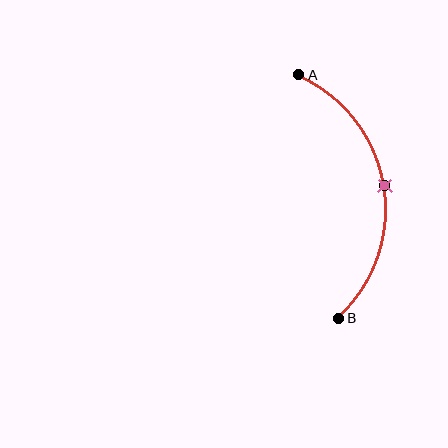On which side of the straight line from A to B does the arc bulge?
The arc bulges to the right of the straight line connecting A and B.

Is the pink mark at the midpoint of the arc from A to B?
Yes. The pink mark lies on the arc at equal arc-length from both A and B — it is the arc midpoint.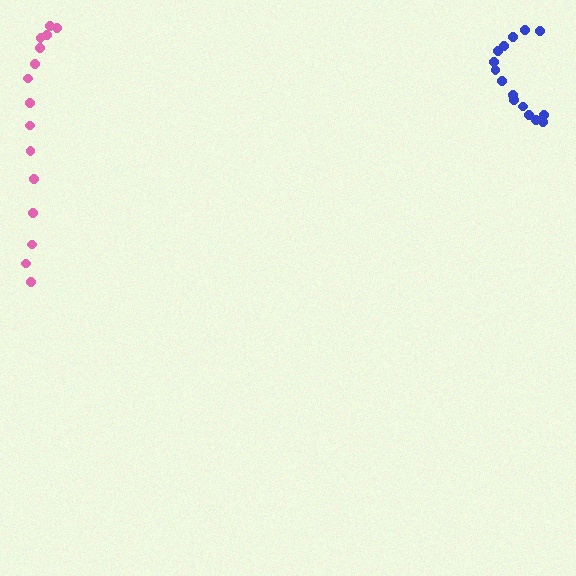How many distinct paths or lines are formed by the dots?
There are 2 distinct paths.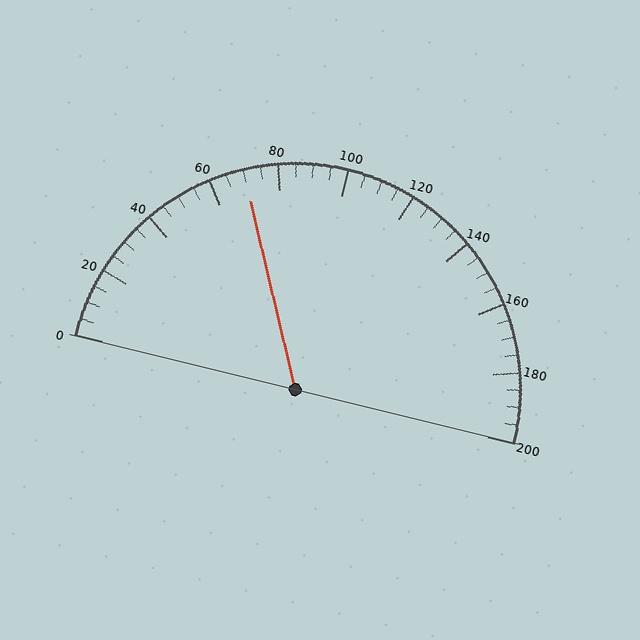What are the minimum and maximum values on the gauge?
The gauge ranges from 0 to 200.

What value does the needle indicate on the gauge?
The needle indicates approximately 70.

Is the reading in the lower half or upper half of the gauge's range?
The reading is in the lower half of the range (0 to 200).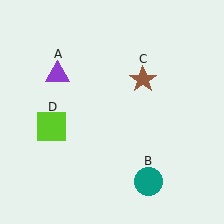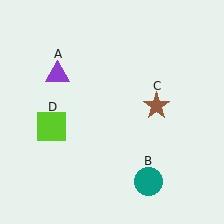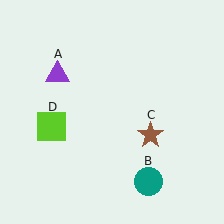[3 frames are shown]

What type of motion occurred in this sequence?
The brown star (object C) rotated clockwise around the center of the scene.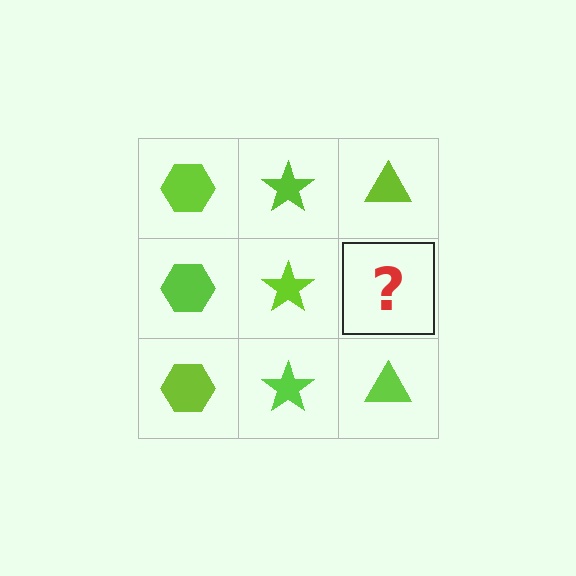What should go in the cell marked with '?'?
The missing cell should contain a lime triangle.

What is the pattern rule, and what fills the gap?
The rule is that each column has a consistent shape. The gap should be filled with a lime triangle.